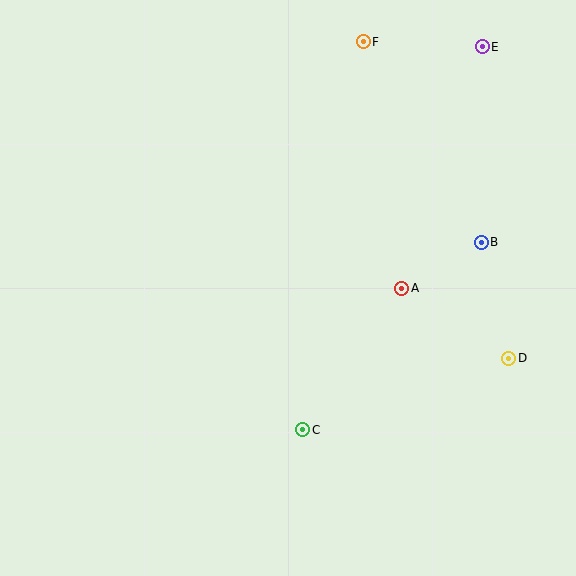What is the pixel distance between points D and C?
The distance between D and C is 218 pixels.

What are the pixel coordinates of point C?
Point C is at (303, 430).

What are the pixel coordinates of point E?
Point E is at (482, 47).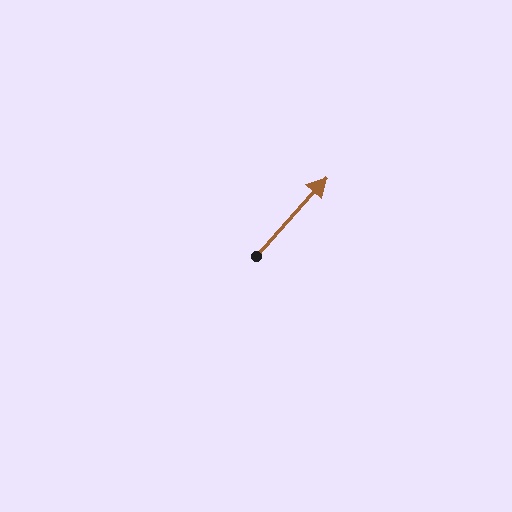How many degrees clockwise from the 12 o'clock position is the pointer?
Approximately 42 degrees.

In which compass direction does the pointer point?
Northeast.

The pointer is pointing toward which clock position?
Roughly 1 o'clock.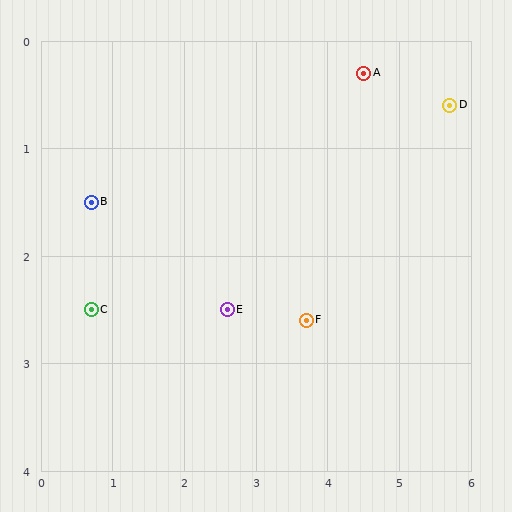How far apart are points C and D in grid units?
Points C and D are about 5.3 grid units apart.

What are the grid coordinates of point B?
Point B is at approximately (0.7, 1.5).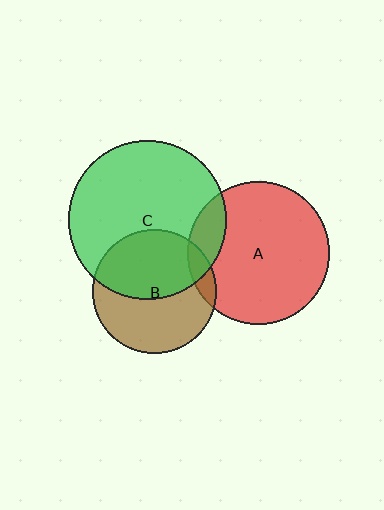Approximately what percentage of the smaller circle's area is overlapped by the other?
Approximately 10%.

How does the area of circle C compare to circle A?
Approximately 1.2 times.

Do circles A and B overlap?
Yes.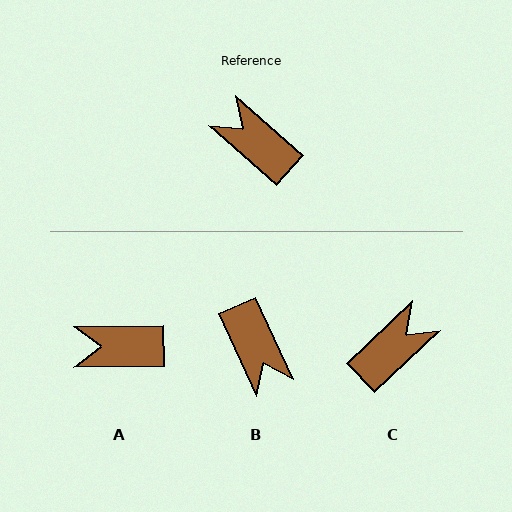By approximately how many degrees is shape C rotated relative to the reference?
Approximately 95 degrees clockwise.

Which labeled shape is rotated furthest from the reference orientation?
B, about 156 degrees away.